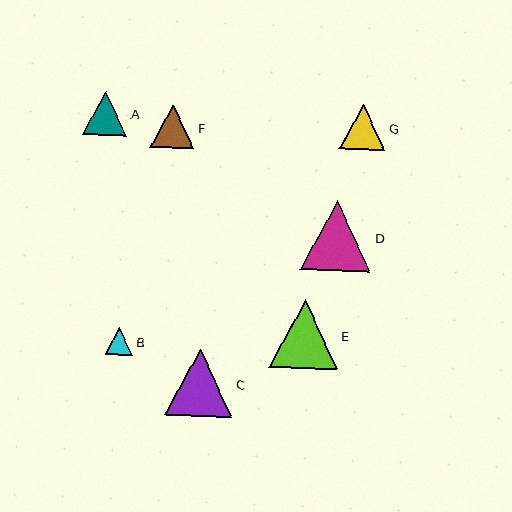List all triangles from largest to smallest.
From largest to smallest: D, E, C, G, A, F, B.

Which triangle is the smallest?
Triangle B is the smallest with a size of approximately 28 pixels.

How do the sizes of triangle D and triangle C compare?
Triangle D and triangle C are approximately the same size.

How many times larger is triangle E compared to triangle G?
Triangle E is approximately 1.5 times the size of triangle G.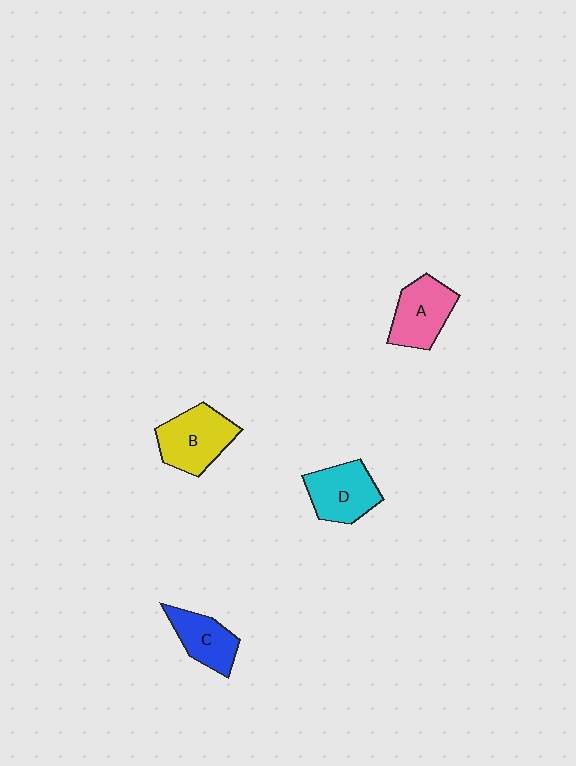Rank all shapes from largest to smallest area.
From largest to smallest: B (yellow), D (cyan), A (pink), C (blue).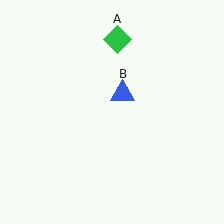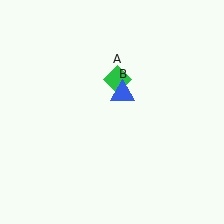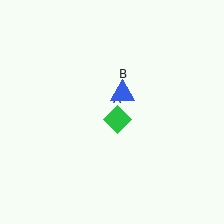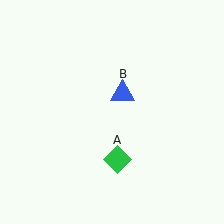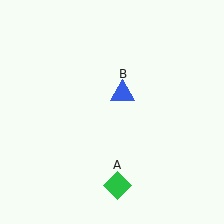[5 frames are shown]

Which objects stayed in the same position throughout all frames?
Blue triangle (object B) remained stationary.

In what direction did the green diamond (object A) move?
The green diamond (object A) moved down.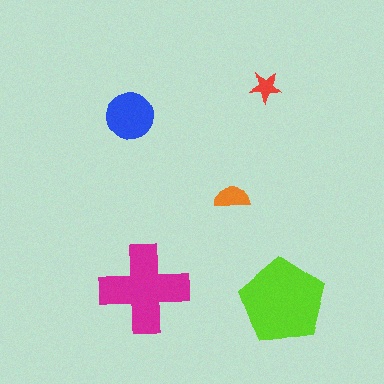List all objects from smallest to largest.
The red star, the orange semicircle, the blue circle, the magenta cross, the lime pentagon.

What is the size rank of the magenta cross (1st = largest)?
2nd.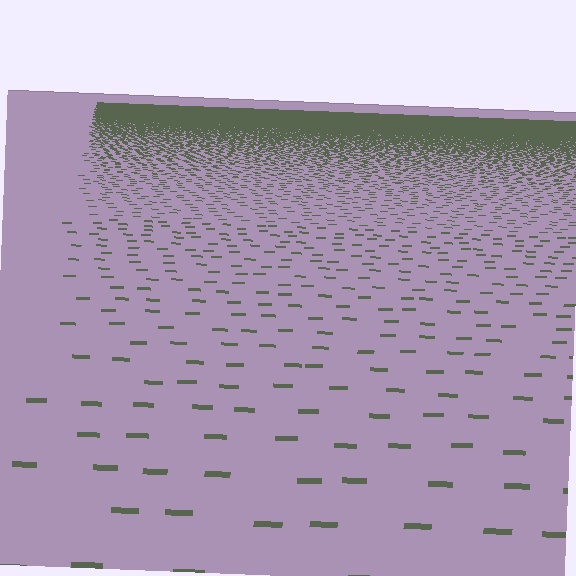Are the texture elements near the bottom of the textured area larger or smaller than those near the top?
Larger. Near the bottom, elements are closer to the viewer and appear at a bigger on-screen size.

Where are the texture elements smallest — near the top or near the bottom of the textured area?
Near the top.